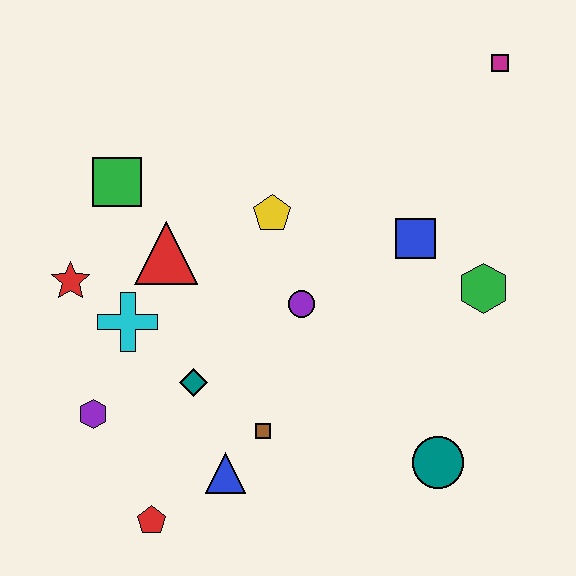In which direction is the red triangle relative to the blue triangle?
The red triangle is above the blue triangle.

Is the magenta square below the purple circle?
No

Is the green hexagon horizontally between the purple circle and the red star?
No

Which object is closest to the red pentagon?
The blue triangle is closest to the red pentagon.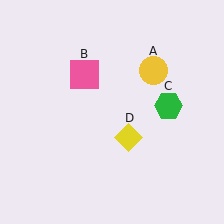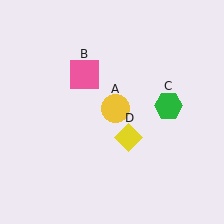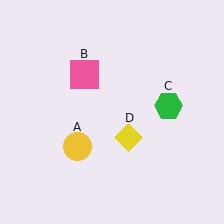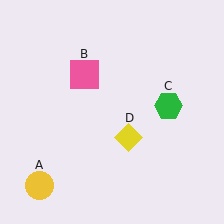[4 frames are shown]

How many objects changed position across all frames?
1 object changed position: yellow circle (object A).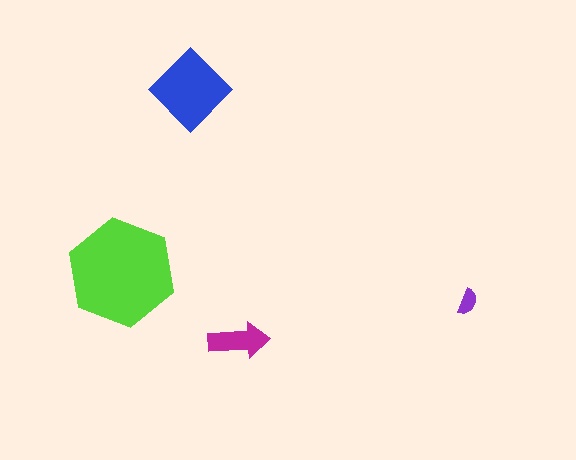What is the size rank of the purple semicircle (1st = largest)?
4th.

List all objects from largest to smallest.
The lime hexagon, the blue diamond, the magenta arrow, the purple semicircle.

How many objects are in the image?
There are 4 objects in the image.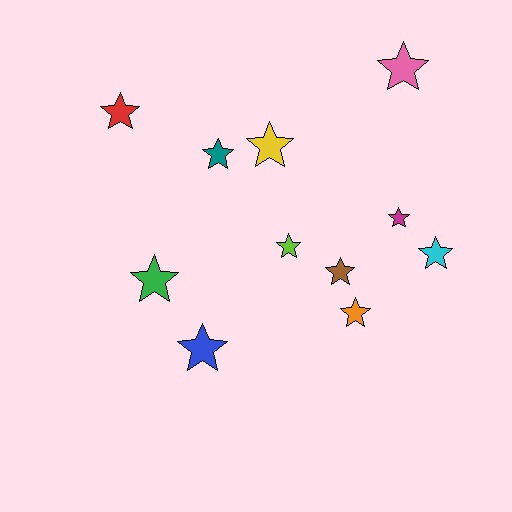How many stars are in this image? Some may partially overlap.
There are 11 stars.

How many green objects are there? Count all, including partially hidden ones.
There is 1 green object.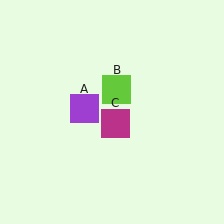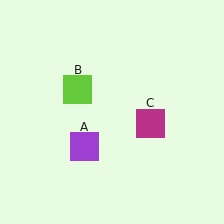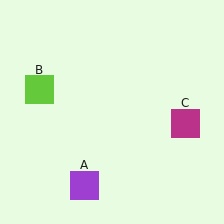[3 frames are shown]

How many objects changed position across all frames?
3 objects changed position: purple square (object A), lime square (object B), magenta square (object C).